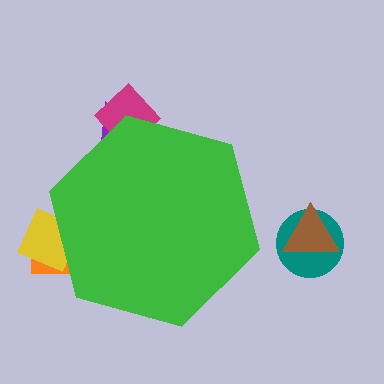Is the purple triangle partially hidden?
Yes, the purple triangle is partially hidden behind the green hexagon.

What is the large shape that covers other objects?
A green hexagon.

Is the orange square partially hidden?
Yes, the orange square is partially hidden behind the green hexagon.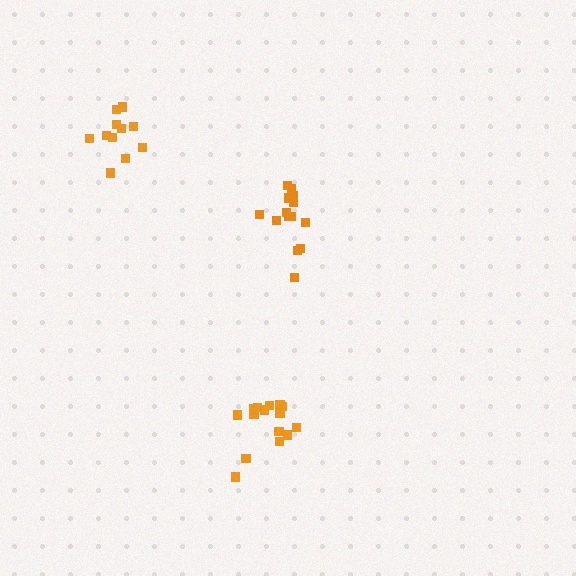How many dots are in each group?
Group 1: 14 dots, Group 2: 15 dots, Group 3: 11 dots (40 total).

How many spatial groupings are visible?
There are 3 spatial groupings.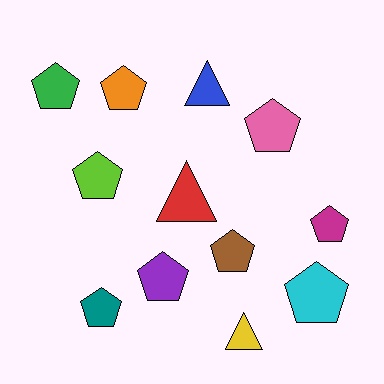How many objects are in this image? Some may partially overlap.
There are 12 objects.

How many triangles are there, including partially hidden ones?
There are 3 triangles.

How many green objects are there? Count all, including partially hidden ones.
There is 1 green object.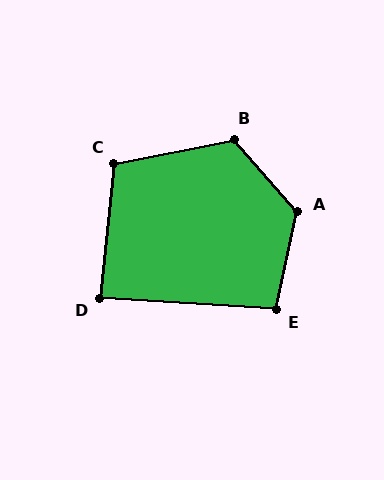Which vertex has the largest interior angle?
A, at approximately 127 degrees.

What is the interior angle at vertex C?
Approximately 107 degrees (obtuse).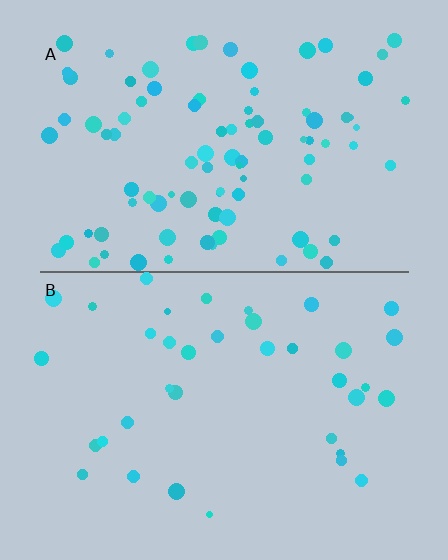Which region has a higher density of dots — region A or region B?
A (the top).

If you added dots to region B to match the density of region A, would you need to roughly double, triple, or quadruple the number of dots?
Approximately triple.